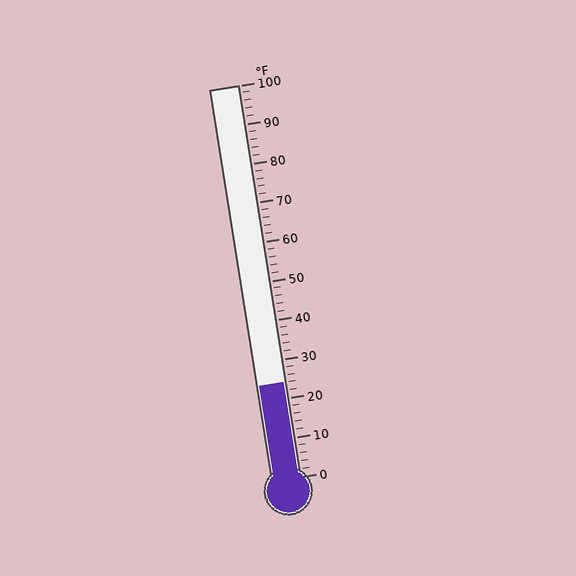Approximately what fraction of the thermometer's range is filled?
The thermometer is filled to approximately 25% of its range.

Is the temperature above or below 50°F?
The temperature is below 50°F.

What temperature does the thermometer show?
The thermometer shows approximately 24°F.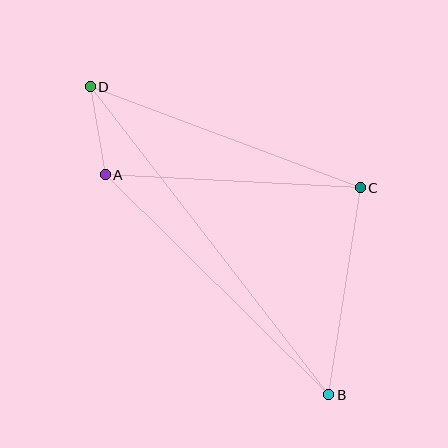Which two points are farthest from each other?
Points B and D are farthest from each other.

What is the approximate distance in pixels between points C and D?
The distance between C and D is approximately 288 pixels.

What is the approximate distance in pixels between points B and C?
The distance between B and C is approximately 209 pixels.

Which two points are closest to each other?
Points A and D are closest to each other.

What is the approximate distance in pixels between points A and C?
The distance between A and C is approximately 255 pixels.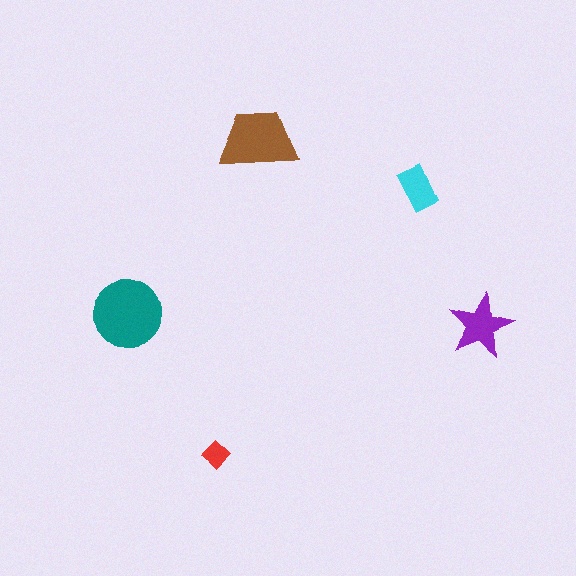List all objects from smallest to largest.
The red diamond, the cyan rectangle, the purple star, the brown trapezoid, the teal circle.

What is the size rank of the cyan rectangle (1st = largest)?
4th.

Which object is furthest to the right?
The purple star is rightmost.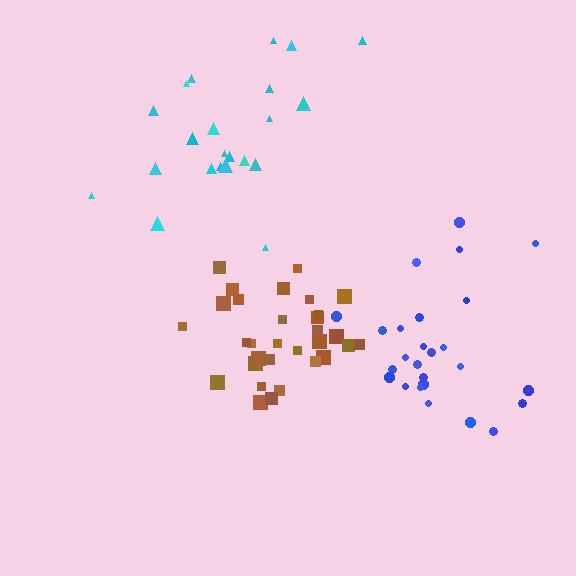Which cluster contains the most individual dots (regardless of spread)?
Brown (31).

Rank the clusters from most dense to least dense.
brown, blue, cyan.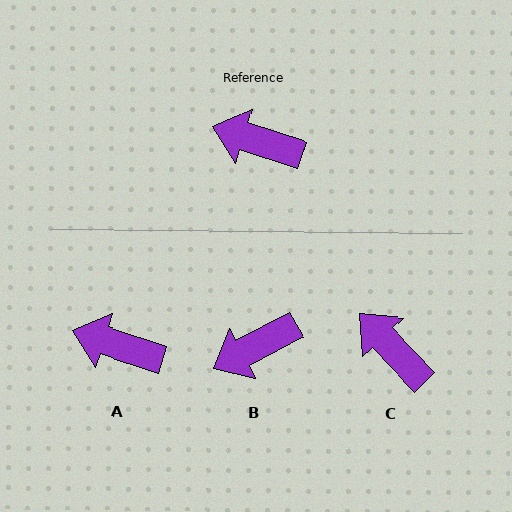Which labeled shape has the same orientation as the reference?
A.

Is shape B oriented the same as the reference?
No, it is off by about 45 degrees.